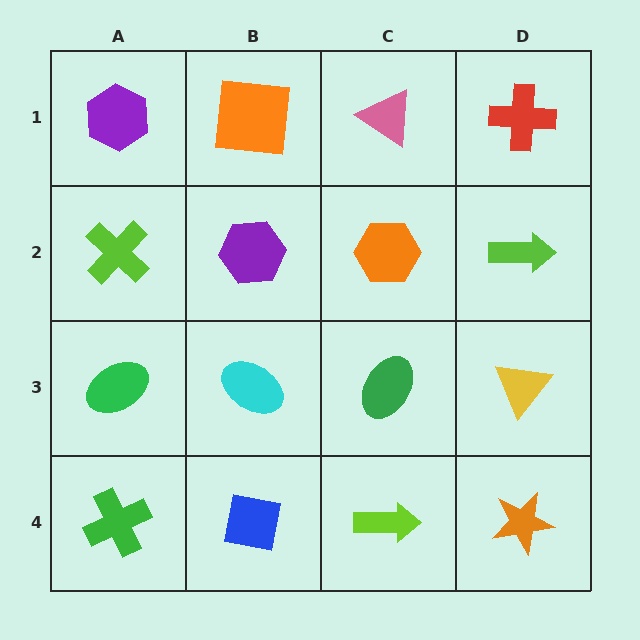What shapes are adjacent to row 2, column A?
A purple hexagon (row 1, column A), a green ellipse (row 3, column A), a purple hexagon (row 2, column B).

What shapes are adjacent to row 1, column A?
A lime cross (row 2, column A), an orange square (row 1, column B).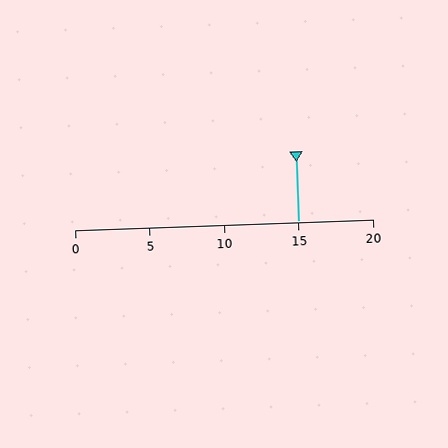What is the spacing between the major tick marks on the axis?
The major ticks are spaced 5 apart.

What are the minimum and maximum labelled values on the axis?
The axis runs from 0 to 20.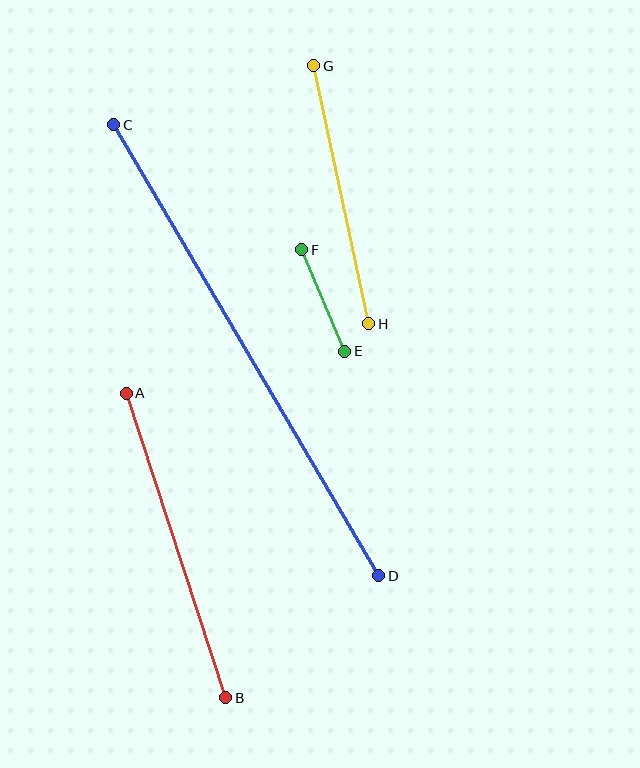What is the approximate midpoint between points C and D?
The midpoint is at approximately (246, 350) pixels.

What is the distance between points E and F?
The distance is approximately 110 pixels.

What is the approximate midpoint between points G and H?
The midpoint is at approximately (341, 195) pixels.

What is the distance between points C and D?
The distance is approximately 523 pixels.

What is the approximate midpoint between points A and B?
The midpoint is at approximately (176, 545) pixels.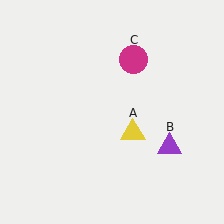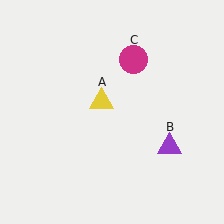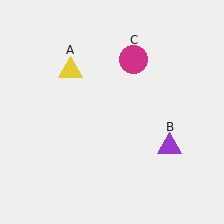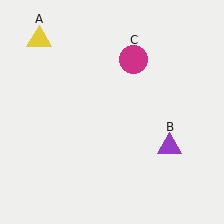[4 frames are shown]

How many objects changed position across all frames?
1 object changed position: yellow triangle (object A).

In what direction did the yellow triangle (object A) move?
The yellow triangle (object A) moved up and to the left.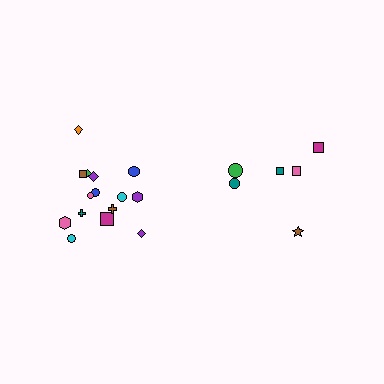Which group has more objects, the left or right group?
The left group.